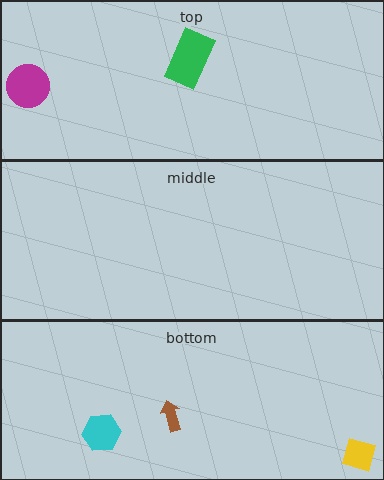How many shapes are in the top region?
2.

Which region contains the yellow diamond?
The bottom region.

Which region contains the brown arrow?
The bottom region.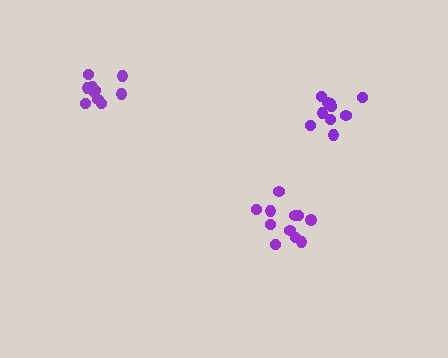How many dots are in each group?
Group 1: 11 dots, Group 2: 10 dots, Group 3: 10 dots (31 total).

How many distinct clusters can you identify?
There are 3 distinct clusters.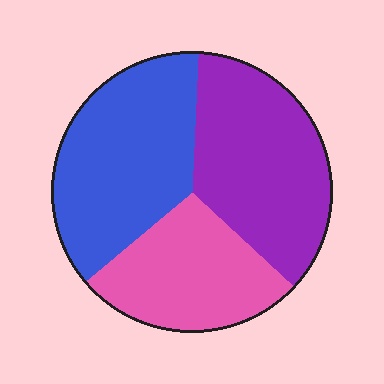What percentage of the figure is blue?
Blue covers about 35% of the figure.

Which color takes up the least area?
Pink, at roughly 25%.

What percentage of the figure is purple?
Purple takes up between a third and a half of the figure.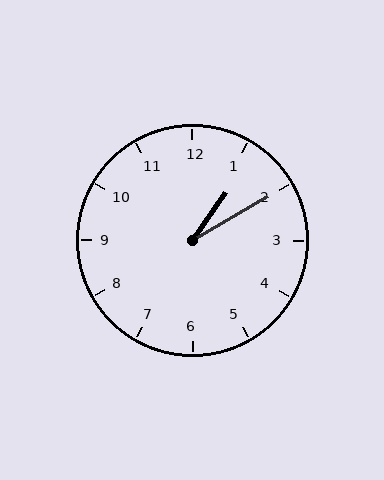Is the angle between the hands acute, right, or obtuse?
It is acute.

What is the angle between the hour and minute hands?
Approximately 25 degrees.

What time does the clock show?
1:10.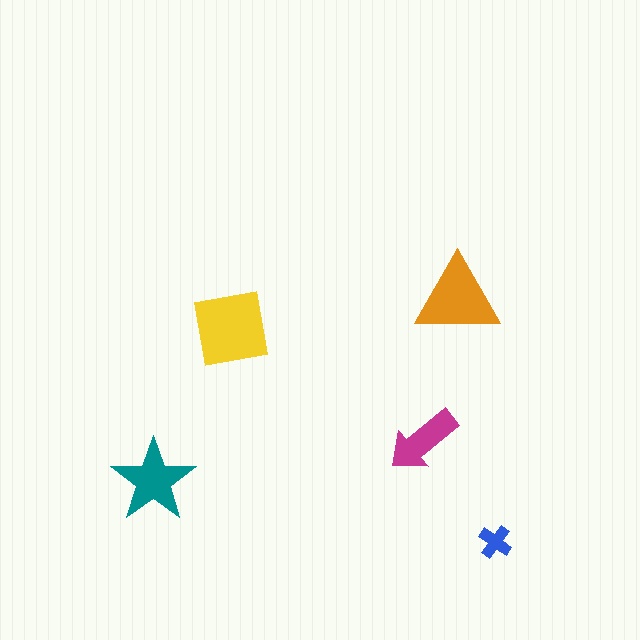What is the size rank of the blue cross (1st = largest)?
5th.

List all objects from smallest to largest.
The blue cross, the magenta arrow, the teal star, the orange triangle, the yellow square.